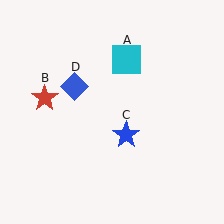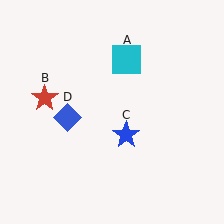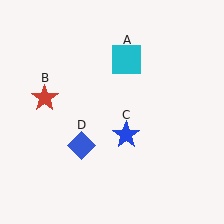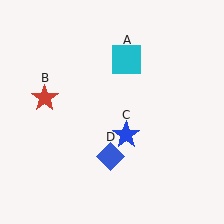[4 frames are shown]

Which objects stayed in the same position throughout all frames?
Cyan square (object A) and red star (object B) and blue star (object C) remained stationary.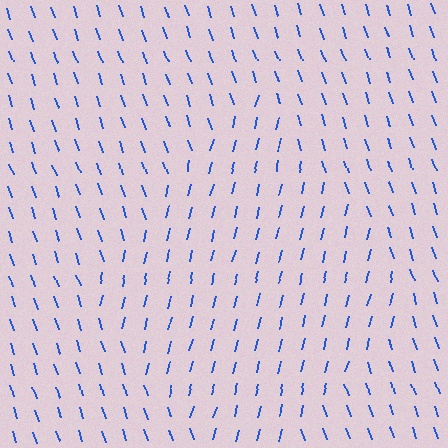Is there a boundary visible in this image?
Yes, there is a texture boundary formed by a change in line orientation.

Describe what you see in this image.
The image is filled with small blue line segments. A diamond region in the image has lines oriented differently from the surrounding lines, creating a visible texture boundary.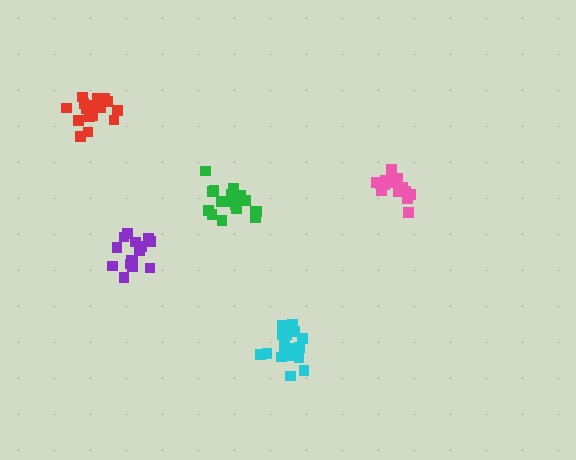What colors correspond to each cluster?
The clusters are colored: green, pink, red, cyan, purple.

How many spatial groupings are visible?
There are 5 spatial groupings.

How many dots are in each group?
Group 1: 19 dots, Group 2: 17 dots, Group 3: 19 dots, Group 4: 20 dots, Group 5: 15 dots (90 total).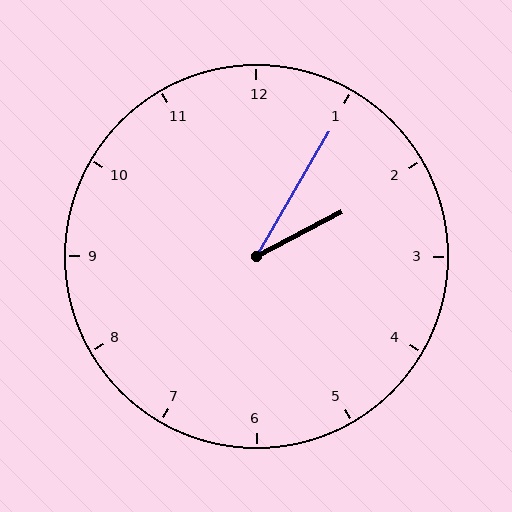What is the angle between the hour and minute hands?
Approximately 32 degrees.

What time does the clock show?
2:05.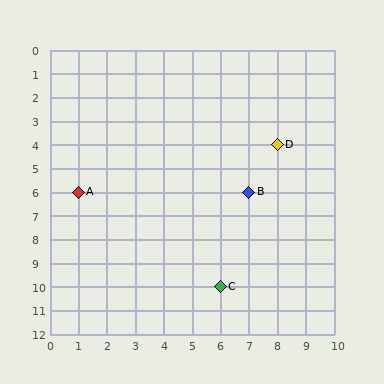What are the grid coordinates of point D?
Point D is at grid coordinates (8, 4).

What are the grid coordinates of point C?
Point C is at grid coordinates (6, 10).